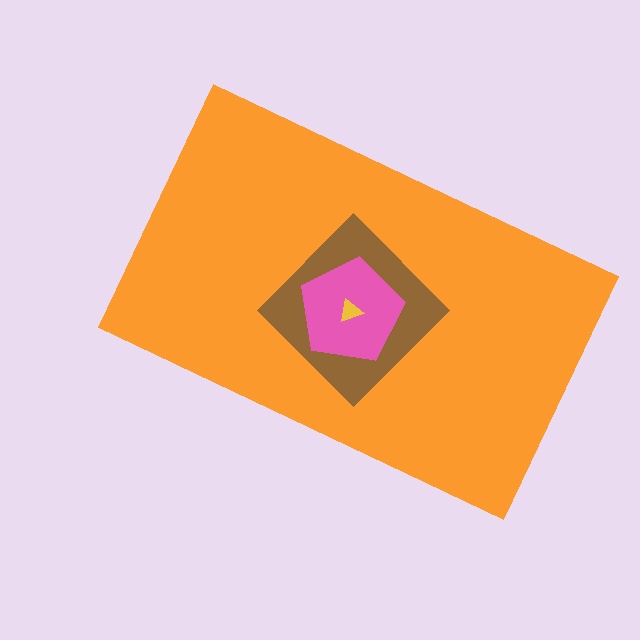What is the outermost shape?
The orange rectangle.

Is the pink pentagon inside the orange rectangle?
Yes.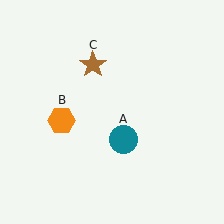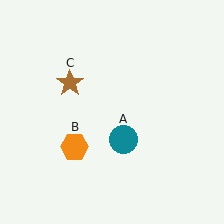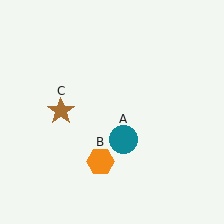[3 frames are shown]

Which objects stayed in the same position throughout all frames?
Teal circle (object A) remained stationary.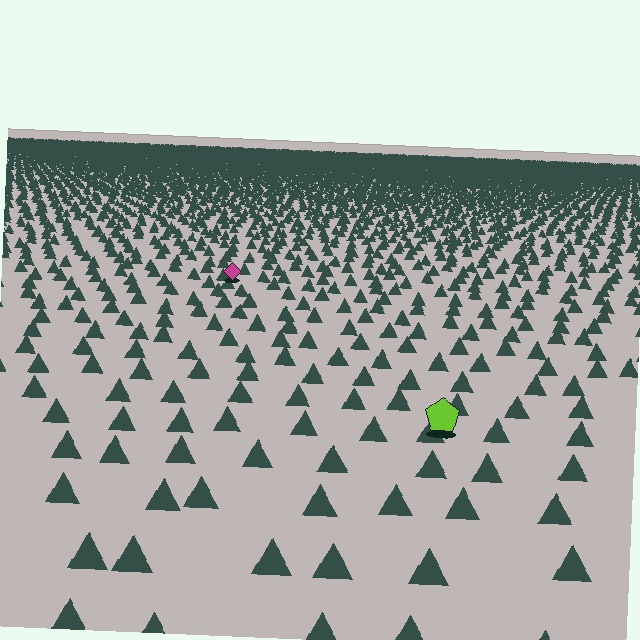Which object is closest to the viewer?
The lime pentagon is closest. The texture marks near it are larger and more spread out.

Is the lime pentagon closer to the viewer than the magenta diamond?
Yes. The lime pentagon is closer — you can tell from the texture gradient: the ground texture is coarser near it.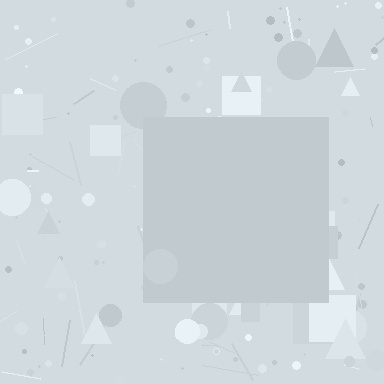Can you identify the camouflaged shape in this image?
The camouflaged shape is a square.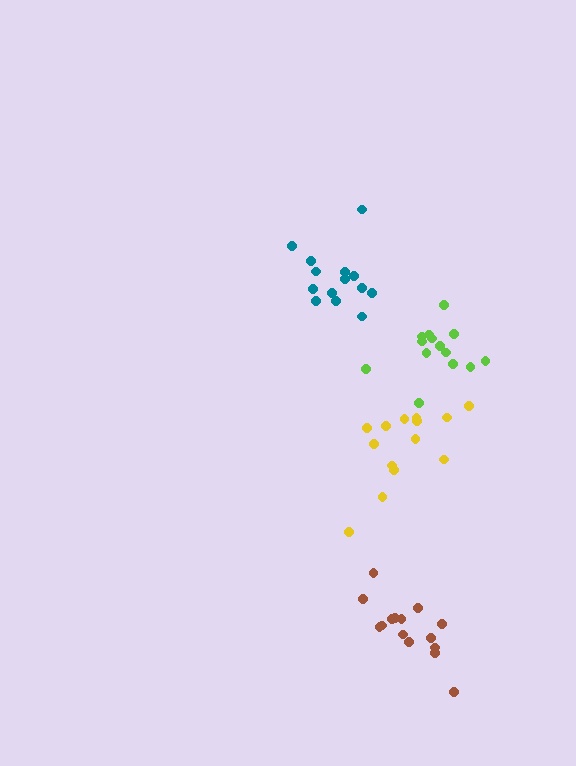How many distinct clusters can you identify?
There are 4 distinct clusters.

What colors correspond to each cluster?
The clusters are colored: yellow, lime, brown, teal.